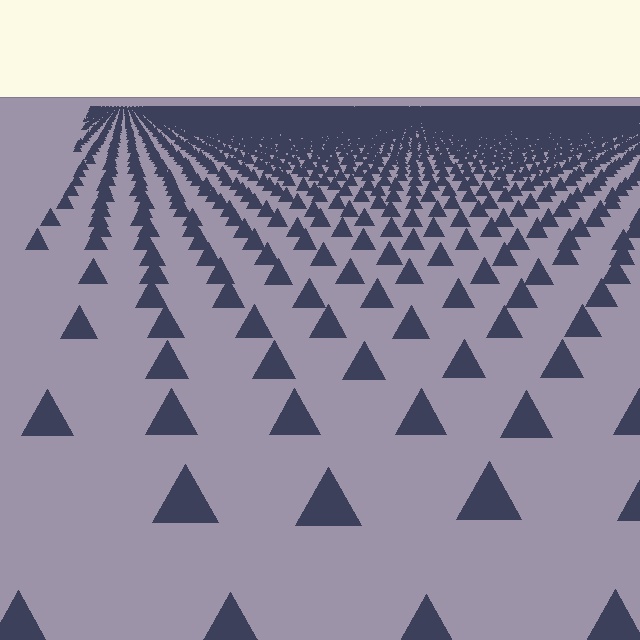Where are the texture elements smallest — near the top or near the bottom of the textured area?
Near the top.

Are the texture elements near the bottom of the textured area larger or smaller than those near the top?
Larger. Near the bottom, elements are closer to the viewer and appear at a bigger on-screen size.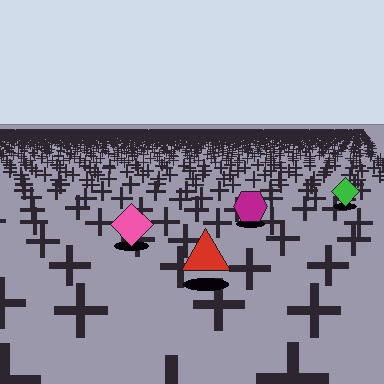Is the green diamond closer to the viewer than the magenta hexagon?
No. The magenta hexagon is closer — you can tell from the texture gradient: the ground texture is coarser near it.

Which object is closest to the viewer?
The red triangle is closest. The texture marks near it are larger and more spread out.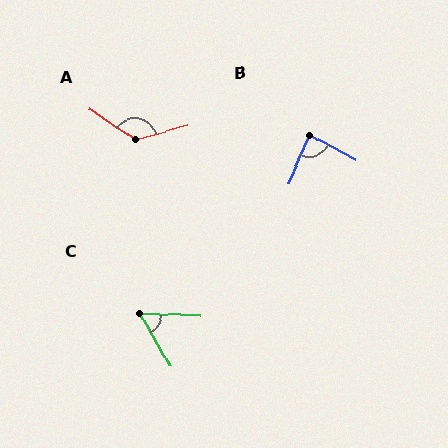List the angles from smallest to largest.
C (58°), B (85°), A (131°).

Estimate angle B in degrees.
Approximately 85 degrees.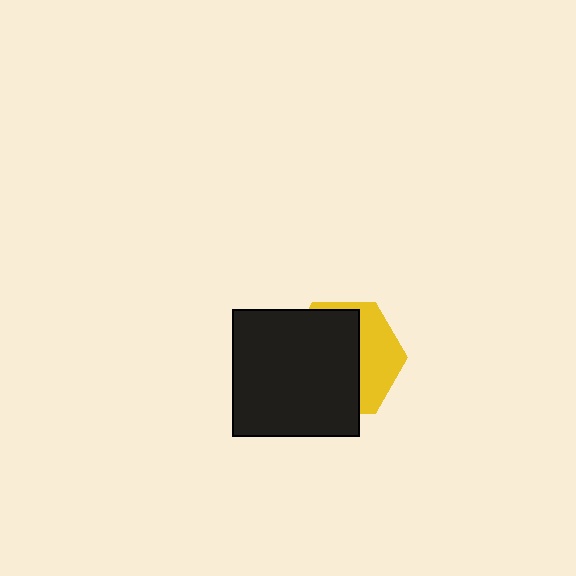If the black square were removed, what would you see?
You would see the complete yellow hexagon.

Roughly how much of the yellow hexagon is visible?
A small part of it is visible (roughly 37%).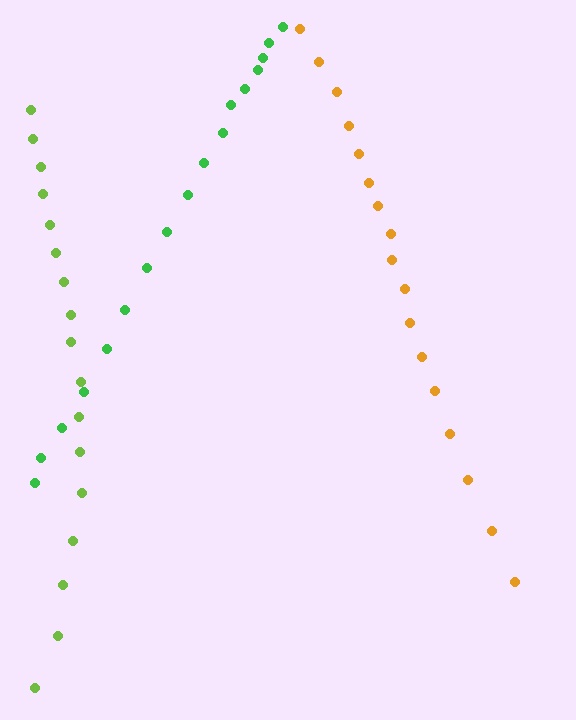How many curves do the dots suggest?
There are 3 distinct paths.